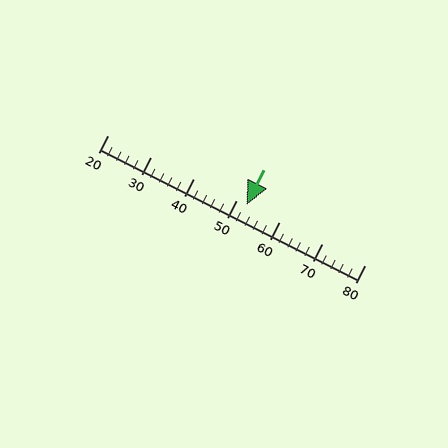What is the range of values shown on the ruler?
The ruler shows values from 20 to 80.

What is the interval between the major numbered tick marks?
The major tick marks are spaced 10 units apart.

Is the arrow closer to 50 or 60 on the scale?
The arrow is closer to 50.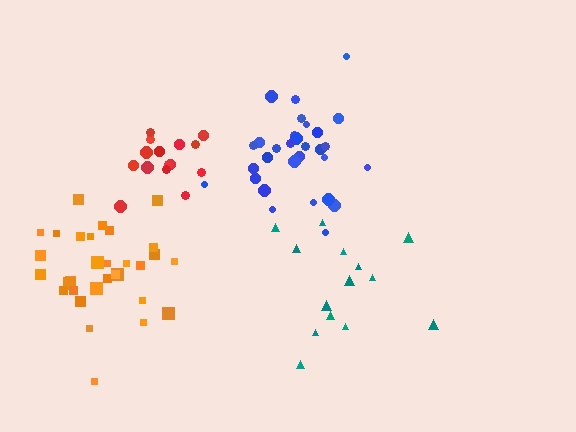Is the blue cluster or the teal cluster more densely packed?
Blue.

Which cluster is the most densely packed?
Red.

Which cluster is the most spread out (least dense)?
Teal.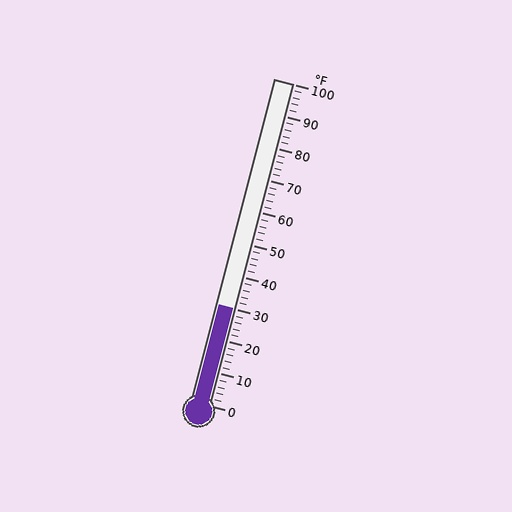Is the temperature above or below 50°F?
The temperature is below 50°F.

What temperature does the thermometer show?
The thermometer shows approximately 30°F.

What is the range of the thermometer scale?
The thermometer scale ranges from 0°F to 100°F.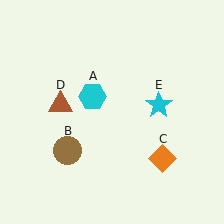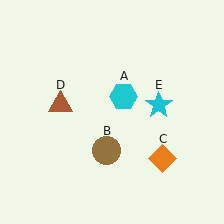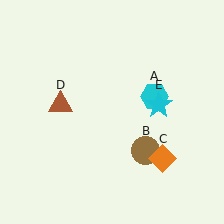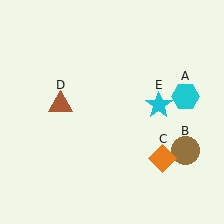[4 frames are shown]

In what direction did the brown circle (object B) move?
The brown circle (object B) moved right.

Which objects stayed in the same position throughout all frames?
Orange diamond (object C) and brown triangle (object D) and cyan star (object E) remained stationary.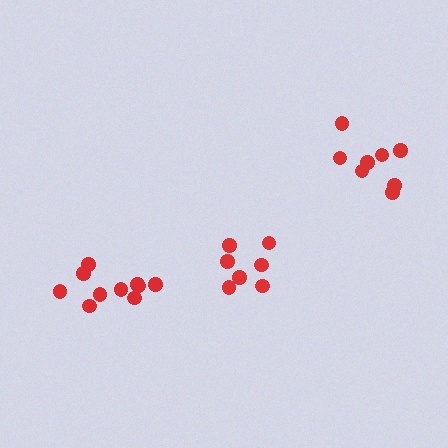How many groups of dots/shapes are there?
There are 3 groups.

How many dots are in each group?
Group 1: 7 dots, Group 2: 10 dots, Group 3: 8 dots (25 total).